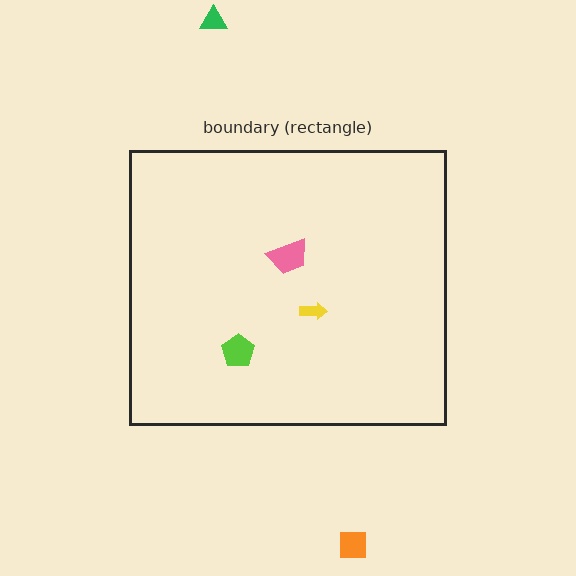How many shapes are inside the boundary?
3 inside, 2 outside.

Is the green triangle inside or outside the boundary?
Outside.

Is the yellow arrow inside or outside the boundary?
Inside.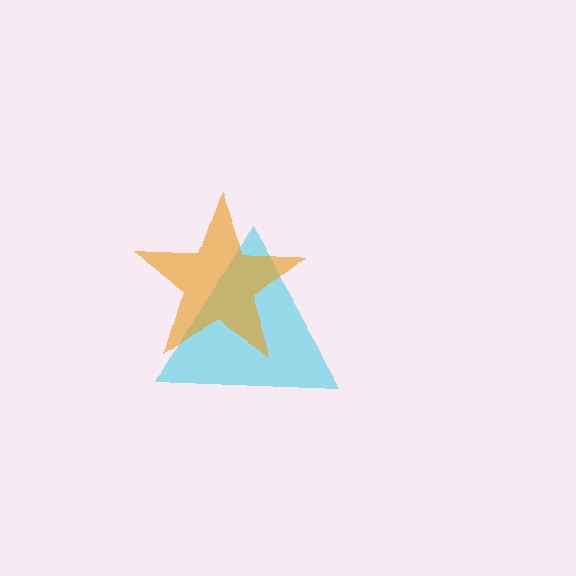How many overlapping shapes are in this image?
There are 2 overlapping shapes in the image.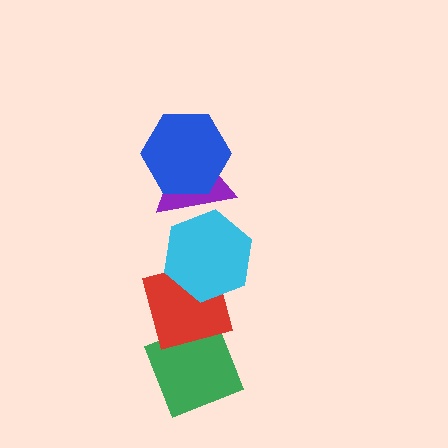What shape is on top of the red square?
The cyan hexagon is on top of the red square.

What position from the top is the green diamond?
The green diamond is 5th from the top.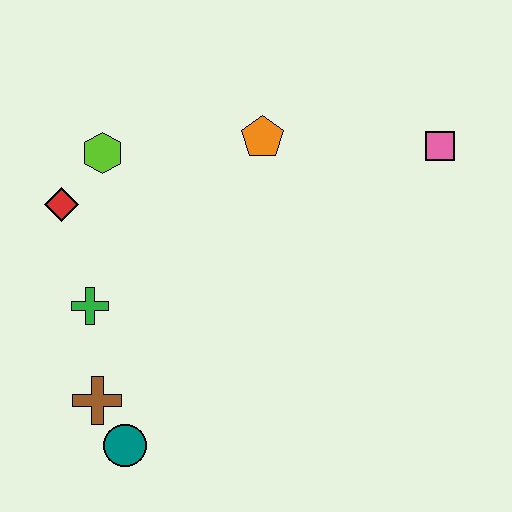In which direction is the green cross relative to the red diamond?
The green cross is below the red diamond.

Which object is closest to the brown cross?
The teal circle is closest to the brown cross.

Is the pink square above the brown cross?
Yes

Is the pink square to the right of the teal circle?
Yes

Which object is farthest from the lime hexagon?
The pink square is farthest from the lime hexagon.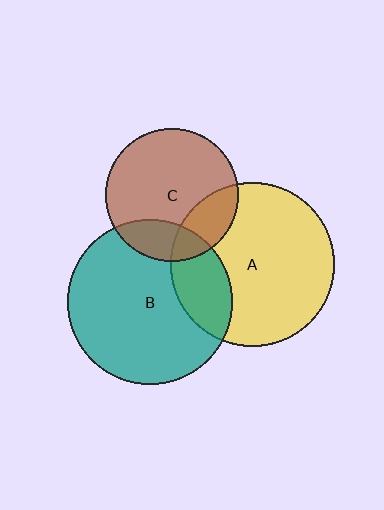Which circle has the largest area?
Circle B (teal).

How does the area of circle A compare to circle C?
Approximately 1.5 times.